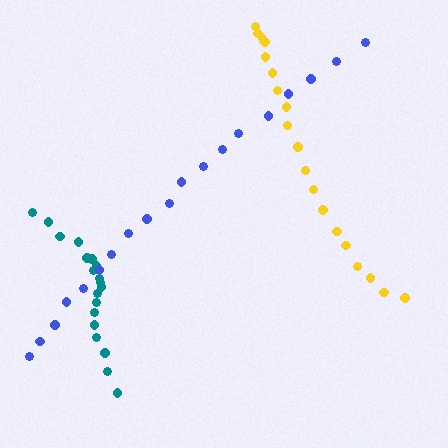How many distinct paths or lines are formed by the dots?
There are 3 distinct paths.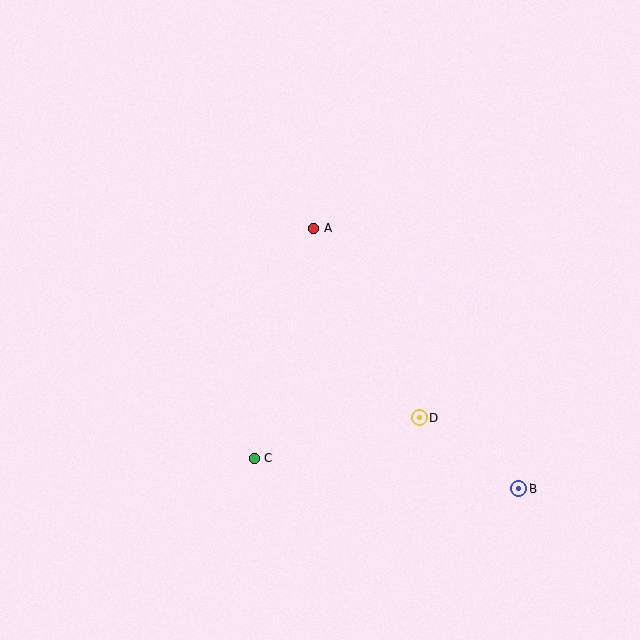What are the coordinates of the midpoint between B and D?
The midpoint between B and D is at (469, 453).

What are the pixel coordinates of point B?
Point B is at (519, 488).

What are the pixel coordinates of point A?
Point A is at (314, 228).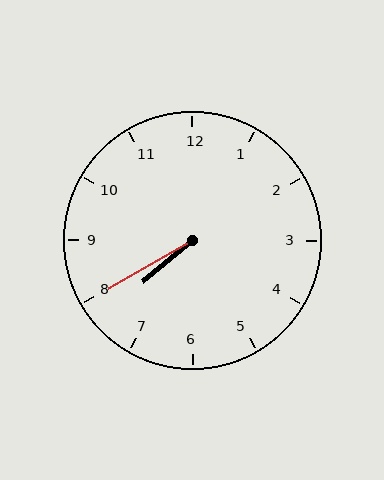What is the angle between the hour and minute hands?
Approximately 10 degrees.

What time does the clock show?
7:40.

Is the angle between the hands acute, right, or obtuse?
It is acute.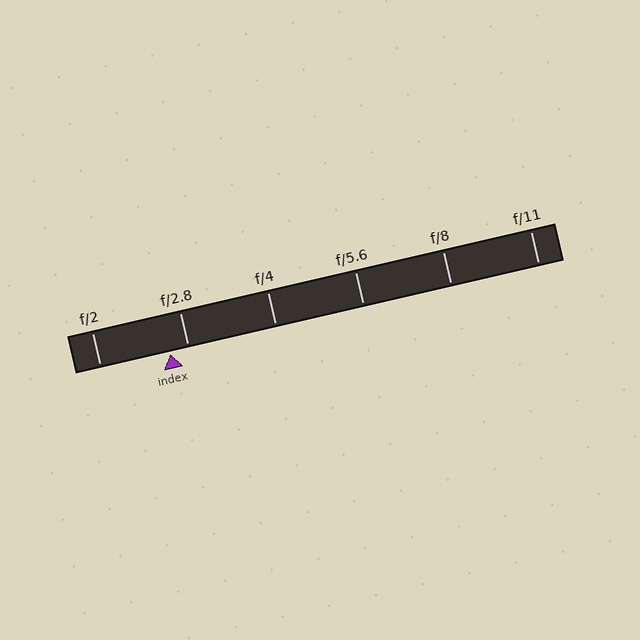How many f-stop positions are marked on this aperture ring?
There are 6 f-stop positions marked.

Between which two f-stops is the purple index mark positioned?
The index mark is between f/2 and f/2.8.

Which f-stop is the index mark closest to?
The index mark is closest to f/2.8.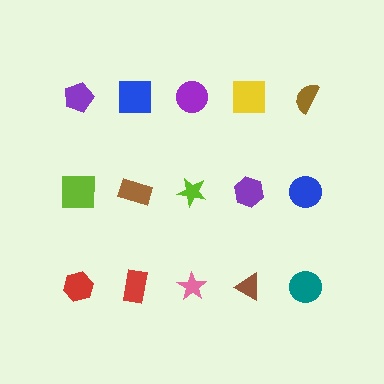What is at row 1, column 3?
A purple circle.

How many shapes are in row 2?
5 shapes.